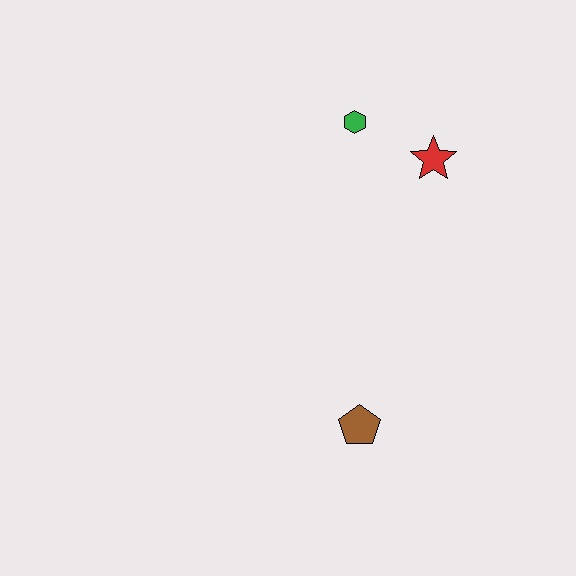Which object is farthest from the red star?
The brown pentagon is farthest from the red star.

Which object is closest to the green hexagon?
The red star is closest to the green hexagon.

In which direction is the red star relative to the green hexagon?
The red star is to the right of the green hexagon.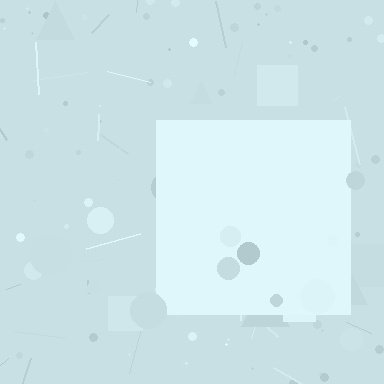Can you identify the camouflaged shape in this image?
The camouflaged shape is a square.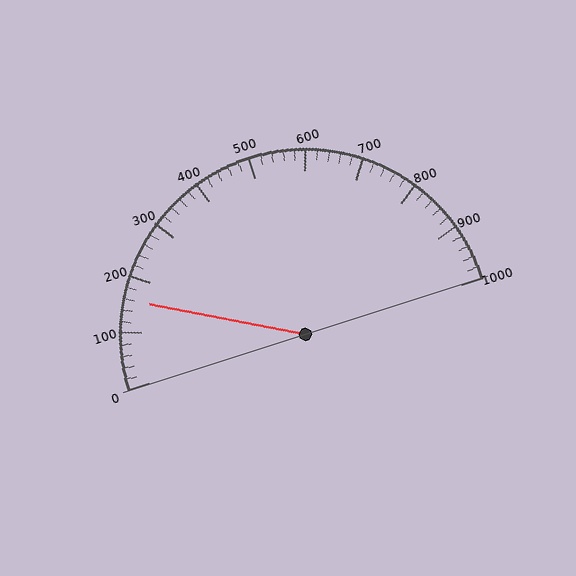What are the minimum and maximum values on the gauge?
The gauge ranges from 0 to 1000.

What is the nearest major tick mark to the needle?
The nearest major tick mark is 200.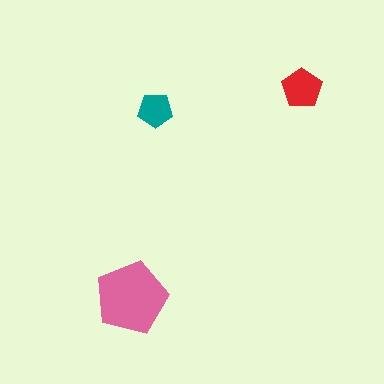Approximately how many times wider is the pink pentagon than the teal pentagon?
About 2 times wider.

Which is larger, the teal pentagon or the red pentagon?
The red one.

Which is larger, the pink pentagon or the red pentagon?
The pink one.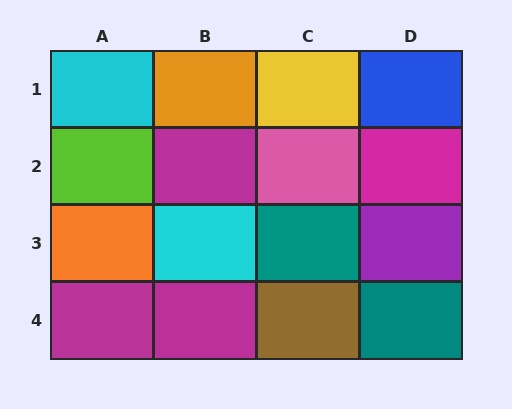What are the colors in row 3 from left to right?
Orange, cyan, teal, purple.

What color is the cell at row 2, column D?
Magenta.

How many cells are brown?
1 cell is brown.